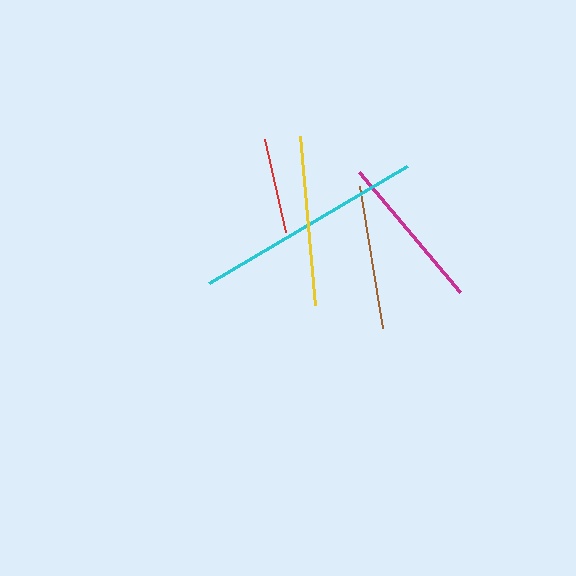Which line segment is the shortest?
The red line is the shortest at approximately 95 pixels.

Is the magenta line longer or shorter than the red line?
The magenta line is longer than the red line.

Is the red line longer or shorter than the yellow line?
The yellow line is longer than the red line.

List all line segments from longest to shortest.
From longest to shortest: cyan, yellow, magenta, brown, red.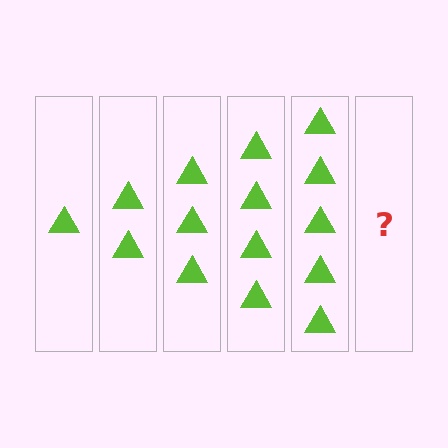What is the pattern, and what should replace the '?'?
The pattern is that each step adds one more triangle. The '?' should be 6 triangles.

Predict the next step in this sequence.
The next step is 6 triangles.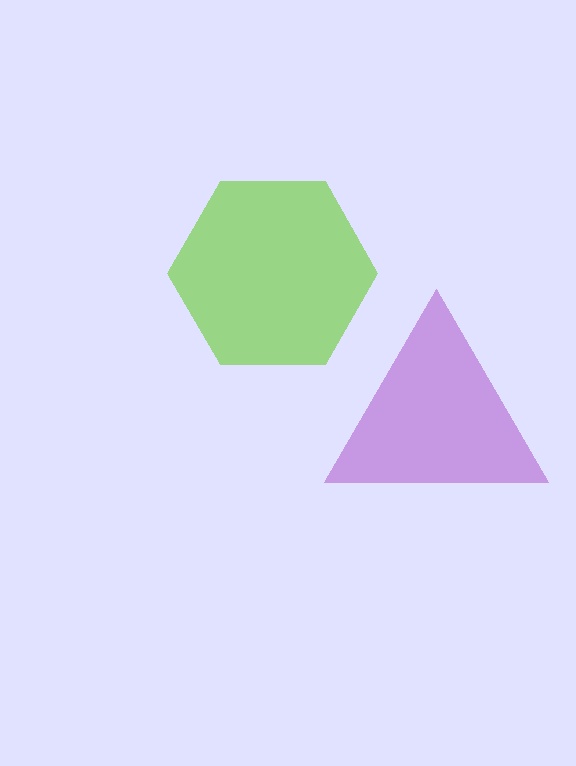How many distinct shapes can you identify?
There are 2 distinct shapes: a lime hexagon, a purple triangle.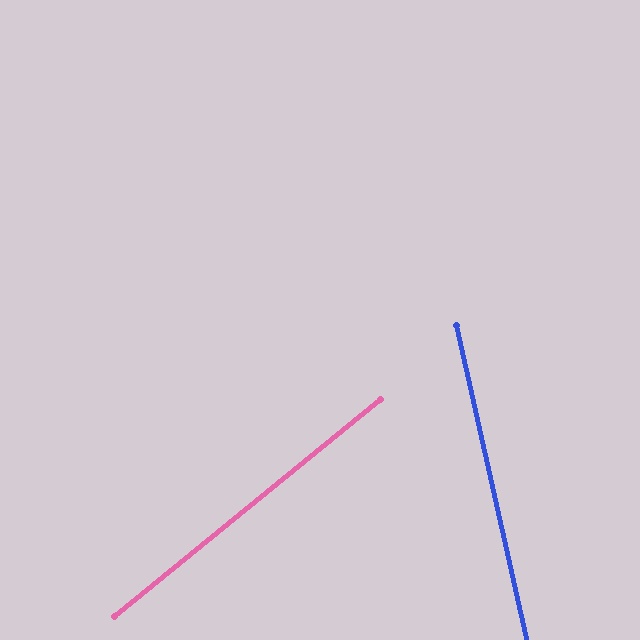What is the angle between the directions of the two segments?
Approximately 63 degrees.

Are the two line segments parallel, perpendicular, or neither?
Neither parallel nor perpendicular — they differ by about 63°.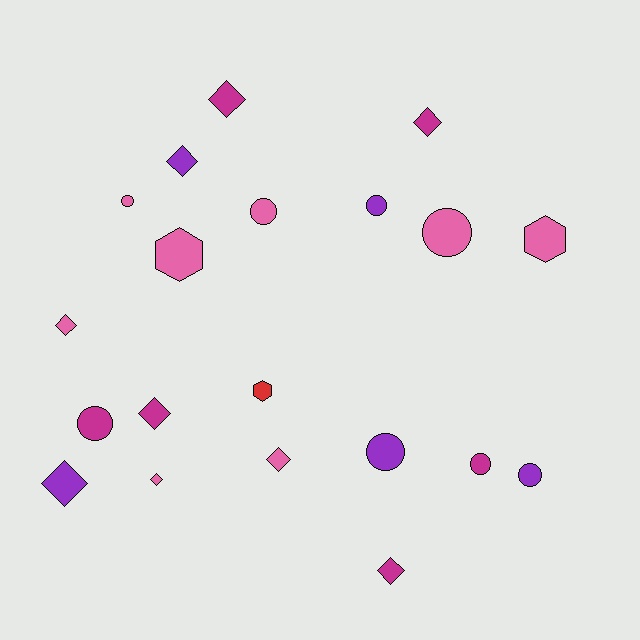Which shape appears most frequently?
Diamond, with 9 objects.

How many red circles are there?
There are no red circles.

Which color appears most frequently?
Pink, with 8 objects.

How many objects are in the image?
There are 20 objects.